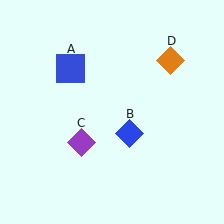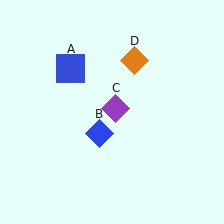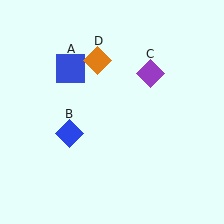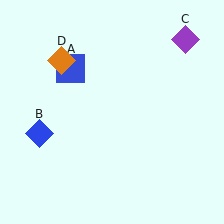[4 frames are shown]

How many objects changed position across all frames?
3 objects changed position: blue diamond (object B), purple diamond (object C), orange diamond (object D).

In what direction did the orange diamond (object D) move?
The orange diamond (object D) moved left.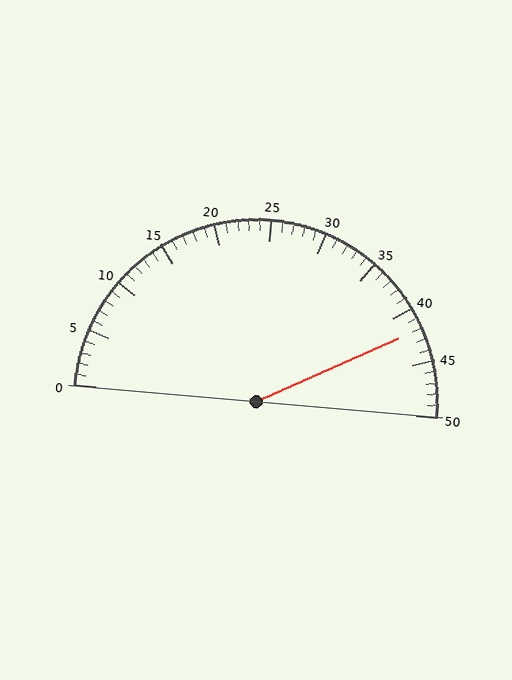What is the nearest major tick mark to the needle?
The nearest major tick mark is 40.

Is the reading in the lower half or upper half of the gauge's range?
The reading is in the upper half of the range (0 to 50).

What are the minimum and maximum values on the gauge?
The gauge ranges from 0 to 50.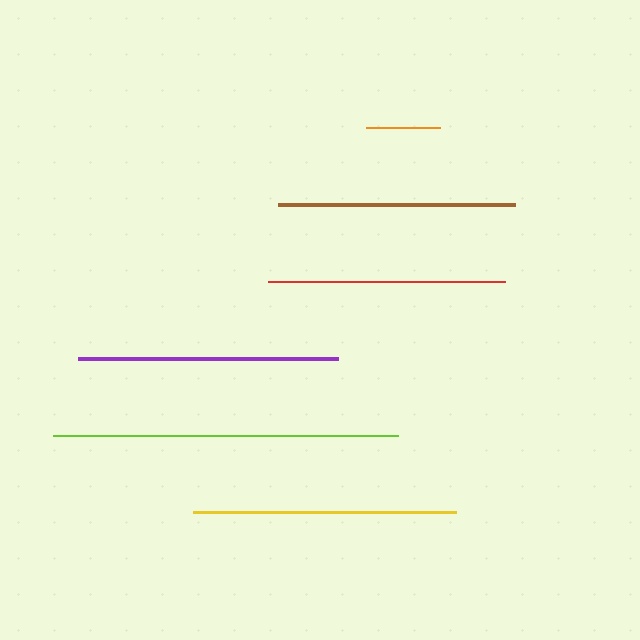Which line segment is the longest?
The lime line is the longest at approximately 345 pixels.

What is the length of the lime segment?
The lime segment is approximately 345 pixels long.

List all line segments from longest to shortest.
From longest to shortest: lime, yellow, purple, red, brown, orange.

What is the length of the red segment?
The red segment is approximately 237 pixels long.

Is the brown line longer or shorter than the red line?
The red line is longer than the brown line.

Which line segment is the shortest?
The orange line is the shortest at approximately 75 pixels.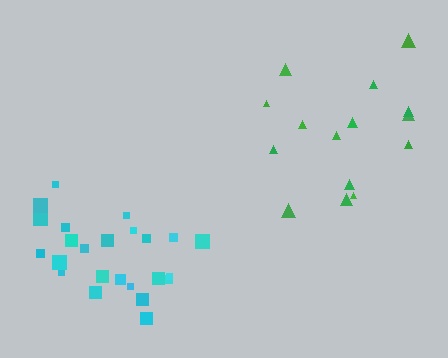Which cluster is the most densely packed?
Cyan.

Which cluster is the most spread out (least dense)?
Green.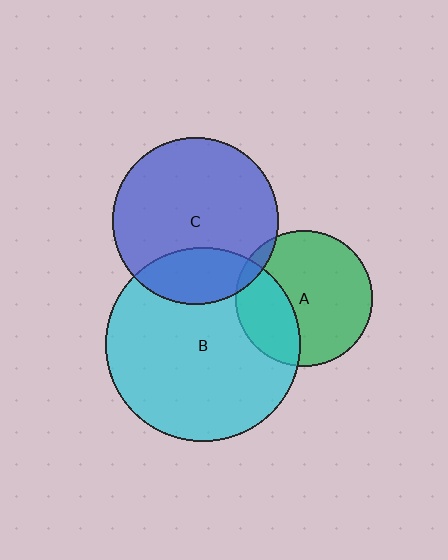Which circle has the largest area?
Circle B (cyan).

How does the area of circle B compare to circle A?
Approximately 2.0 times.